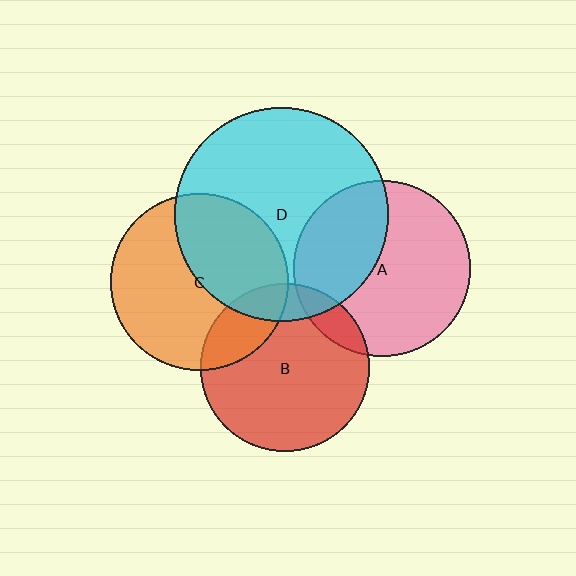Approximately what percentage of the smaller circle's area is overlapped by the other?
Approximately 40%.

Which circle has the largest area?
Circle D (cyan).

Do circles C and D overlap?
Yes.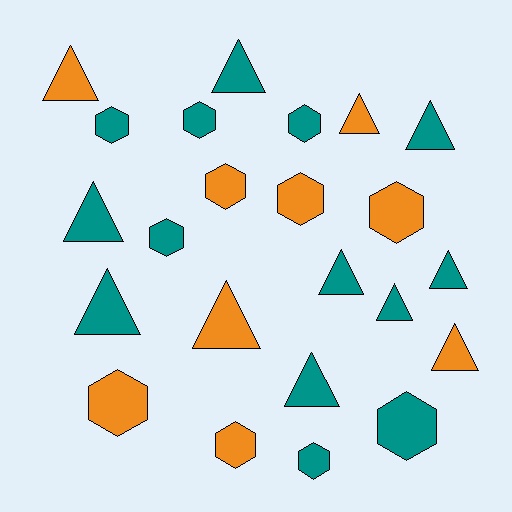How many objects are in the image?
There are 23 objects.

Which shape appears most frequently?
Triangle, with 12 objects.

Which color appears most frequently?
Teal, with 14 objects.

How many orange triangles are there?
There are 4 orange triangles.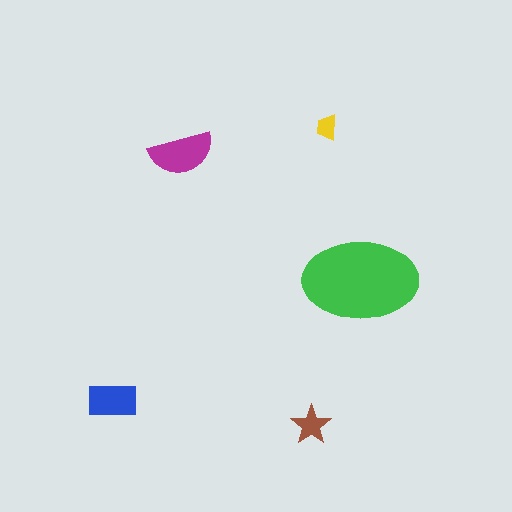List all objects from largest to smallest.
The green ellipse, the magenta semicircle, the blue rectangle, the brown star, the yellow trapezoid.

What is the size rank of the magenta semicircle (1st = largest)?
2nd.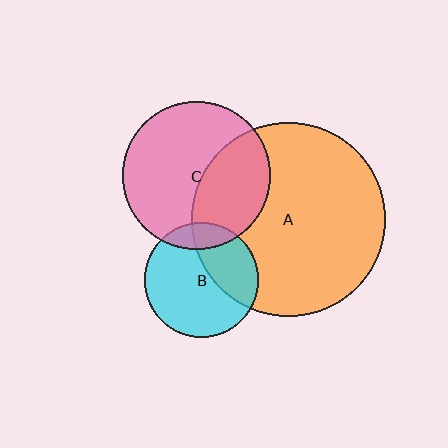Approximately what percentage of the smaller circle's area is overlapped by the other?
Approximately 15%.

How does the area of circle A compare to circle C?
Approximately 1.7 times.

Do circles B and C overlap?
Yes.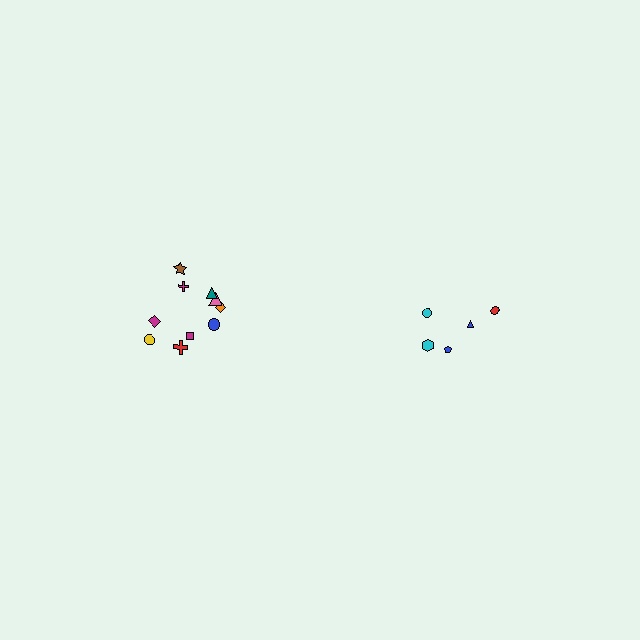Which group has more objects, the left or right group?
The left group.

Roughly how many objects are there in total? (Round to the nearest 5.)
Roughly 15 objects in total.